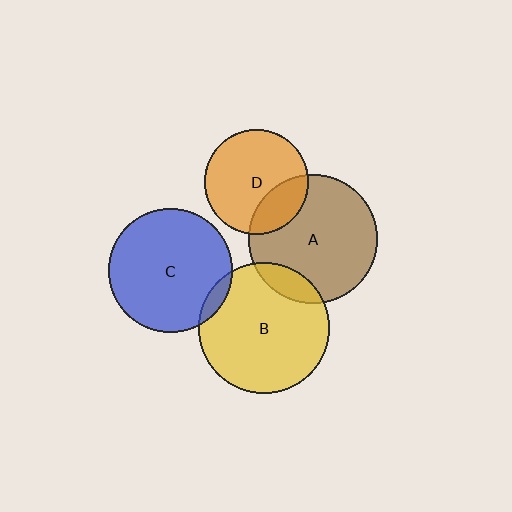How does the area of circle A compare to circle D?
Approximately 1.5 times.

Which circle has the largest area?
Circle B (yellow).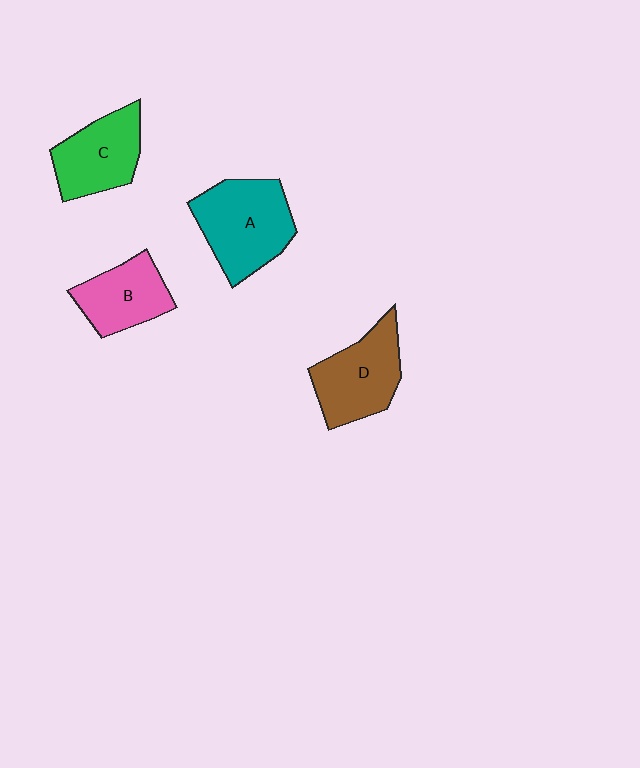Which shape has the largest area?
Shape A (teal).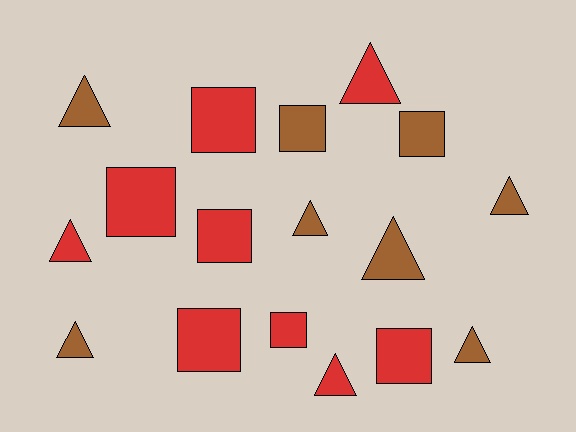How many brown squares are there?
There are 2 brown squares.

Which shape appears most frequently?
Triangle, with 9 objects.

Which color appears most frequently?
Red, with 9 objects.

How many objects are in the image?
There are 17 objects.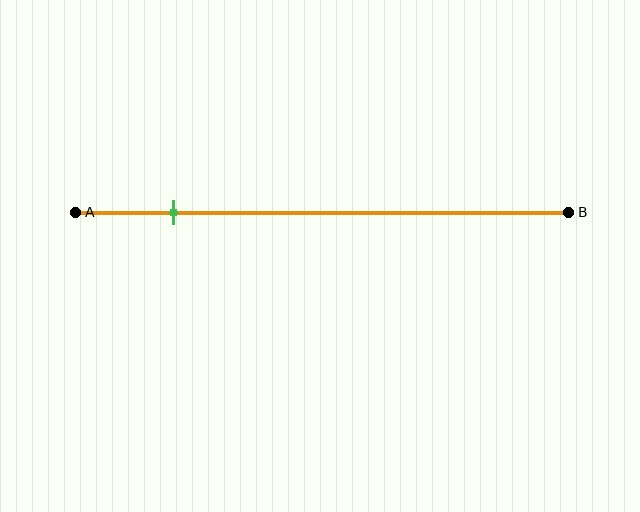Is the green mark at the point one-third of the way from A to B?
No, the mark is at about 20% from A, not at the 33% one-third point.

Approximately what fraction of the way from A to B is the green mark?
The green mark is approximately 20% of the way from A to B.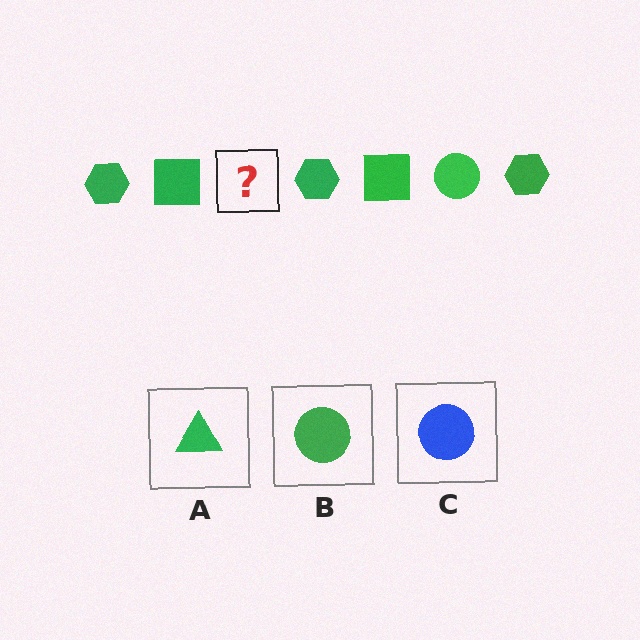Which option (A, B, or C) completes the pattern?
B.